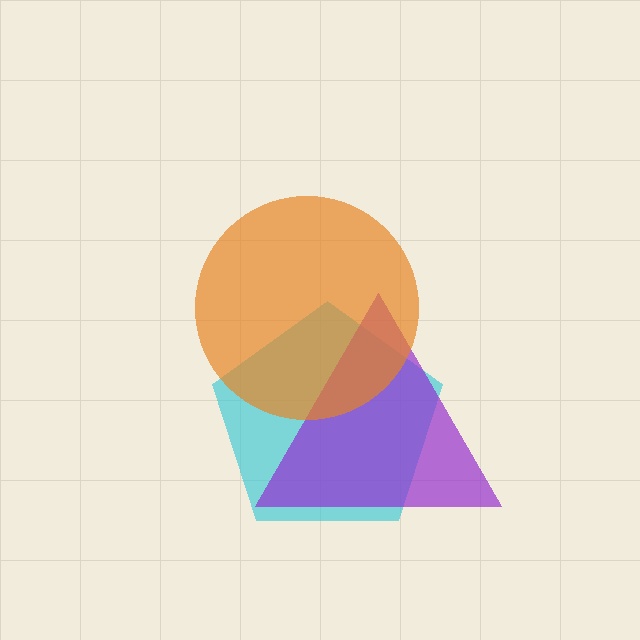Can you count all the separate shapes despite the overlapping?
Yes, there are 3 separate shapes.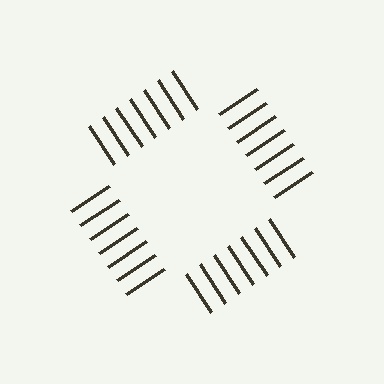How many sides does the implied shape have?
4 sides — the line-ends trace a square.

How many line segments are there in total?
28 — 7 along each of the 4 edges.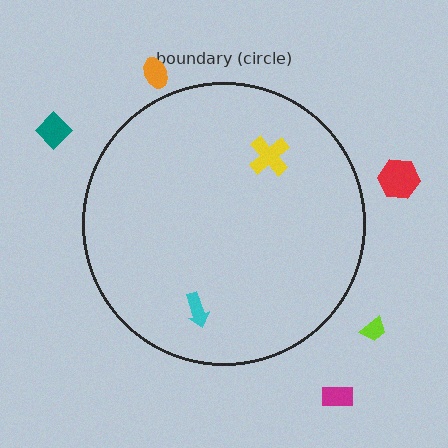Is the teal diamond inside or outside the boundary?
Outside.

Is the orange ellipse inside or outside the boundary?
Outside.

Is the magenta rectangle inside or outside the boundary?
Outside.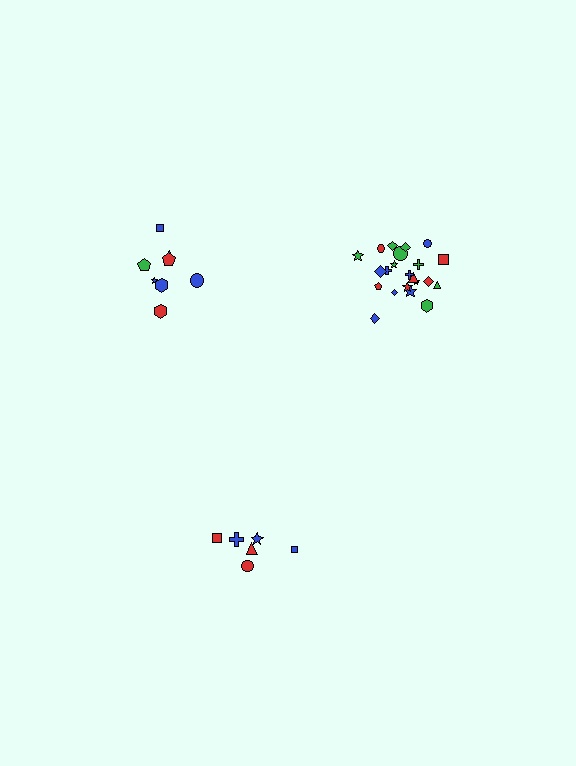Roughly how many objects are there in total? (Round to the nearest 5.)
Roughly 35 objects in total.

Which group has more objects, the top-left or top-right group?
The top-right group.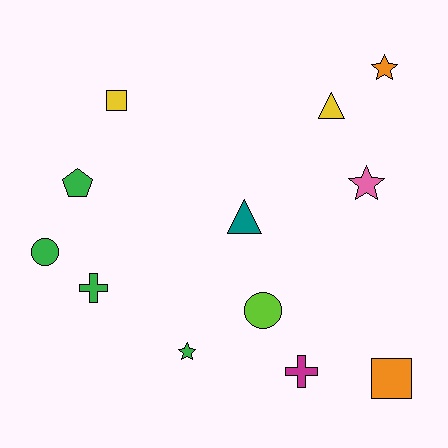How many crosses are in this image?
There are 2 crosses.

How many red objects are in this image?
There are no red objects.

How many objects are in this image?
There are 12 objects.